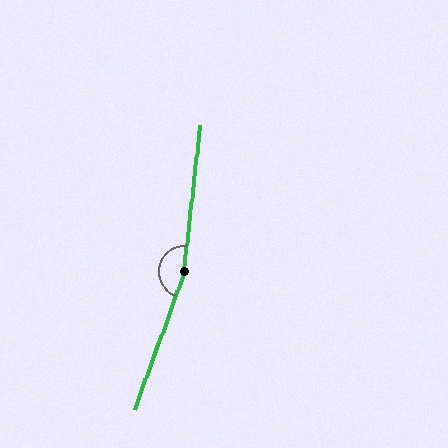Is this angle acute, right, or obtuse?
It is obtuse.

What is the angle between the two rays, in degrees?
Approximately 167 degrees.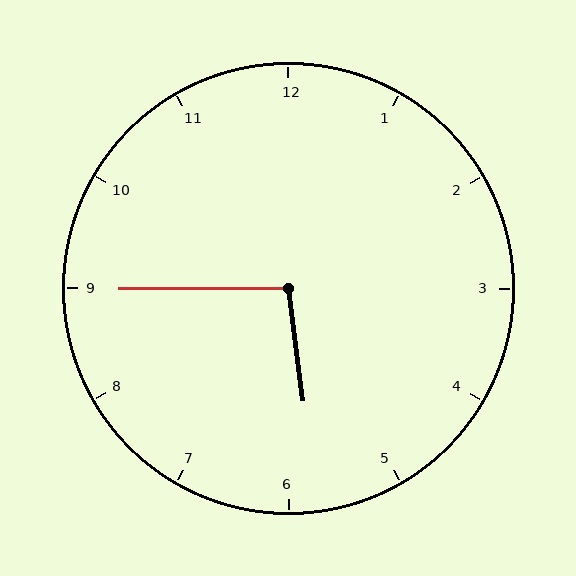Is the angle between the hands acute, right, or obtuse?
It is obtuse.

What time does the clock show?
5:45.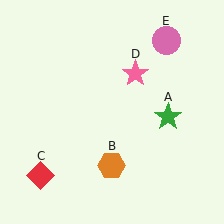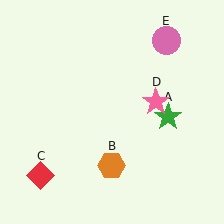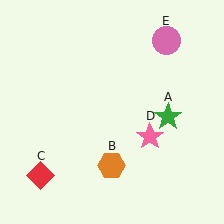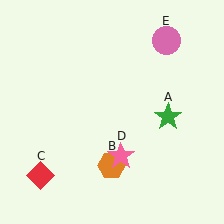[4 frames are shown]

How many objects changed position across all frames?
1 object changed position: pink star (object D).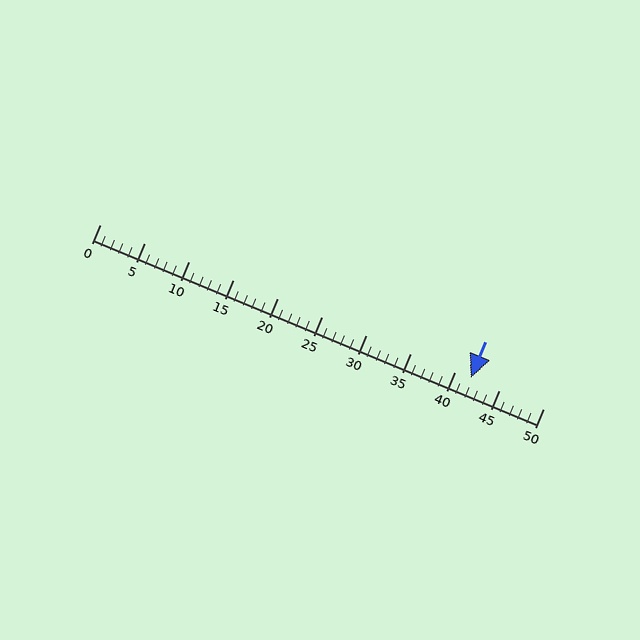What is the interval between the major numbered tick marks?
The major tick marks are spaced 5 units apart.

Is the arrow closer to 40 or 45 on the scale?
The arrow is closer to 40.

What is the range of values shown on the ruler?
The ruler shows values from 0 to 50.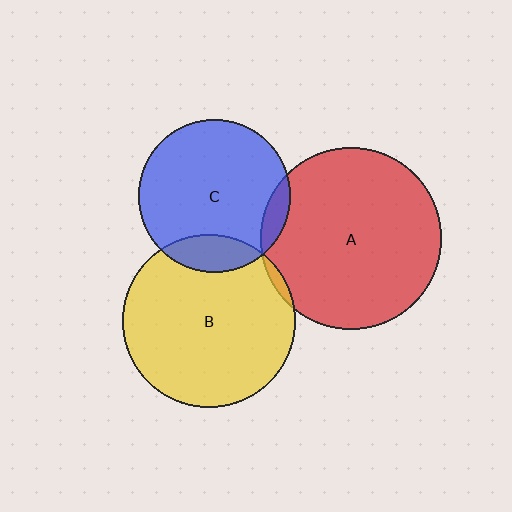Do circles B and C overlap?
Yes.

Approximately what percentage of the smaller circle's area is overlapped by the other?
Approximately 15%.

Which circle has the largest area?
Circle A (red).